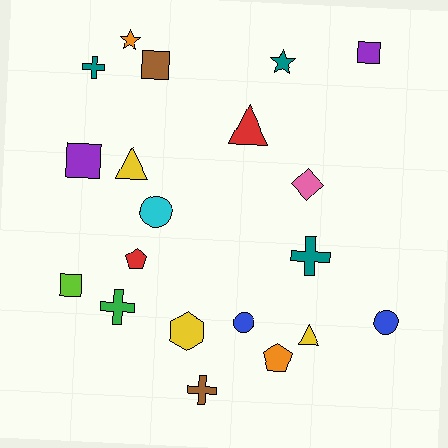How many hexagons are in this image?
There is 1 hexagon.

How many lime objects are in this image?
There is 1 lime object.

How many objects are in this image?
There are 20 objects.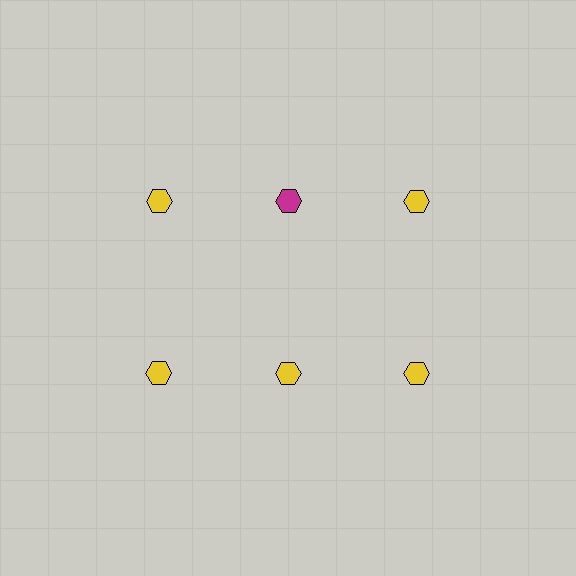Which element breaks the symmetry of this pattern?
The magenta hexagon in the top row, second from left column breaks the symmetry. All other shapes are yellow hexagons.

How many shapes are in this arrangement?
There are 6 shapes arranged in a grid pattern.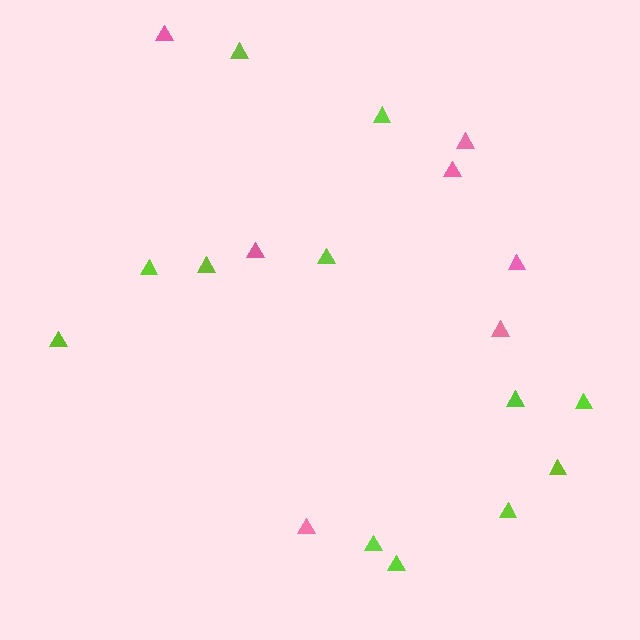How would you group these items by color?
There are 2 groups: one group of pink triangles (7) and one group of lime triangles (12).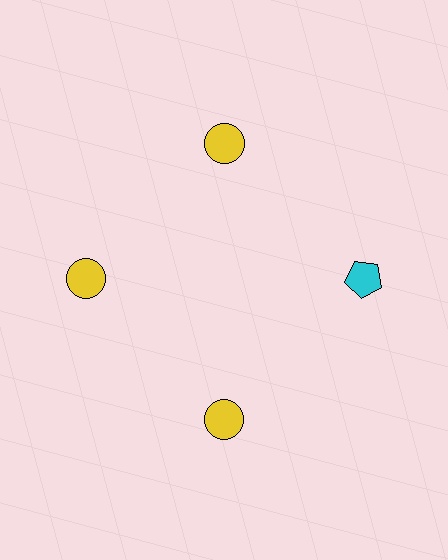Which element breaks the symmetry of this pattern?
The cyan pentagon at roughly the 3 o'clock position breaks the symmetry. All other shapes are yellow circles.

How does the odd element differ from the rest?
It differs in both color (cyan instead of yellow) and shape (pentagon instead of circle).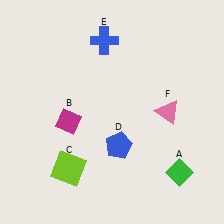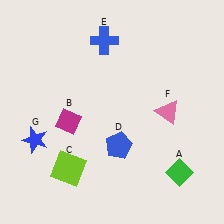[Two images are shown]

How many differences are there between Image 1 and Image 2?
There is 1 difference between the two images.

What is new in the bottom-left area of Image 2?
A blue star (G) was added in the bottom-left area of Image 2.